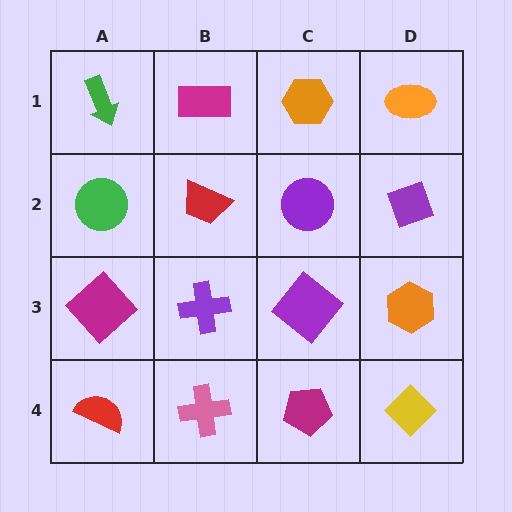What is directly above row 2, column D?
An orange ellipse.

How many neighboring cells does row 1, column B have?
3.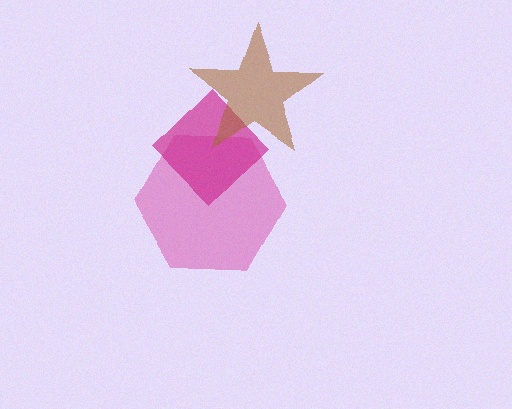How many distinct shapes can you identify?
There are 3 distinct shapes: a pink hexagon, a magenta diamond, a brown star.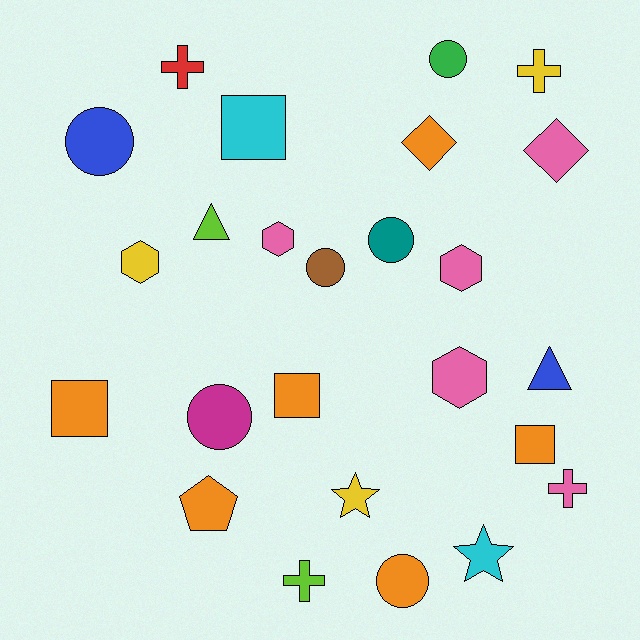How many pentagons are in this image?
There is 1 pentagon.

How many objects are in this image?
There are 25 objects.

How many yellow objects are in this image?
There are 3 yellow objects.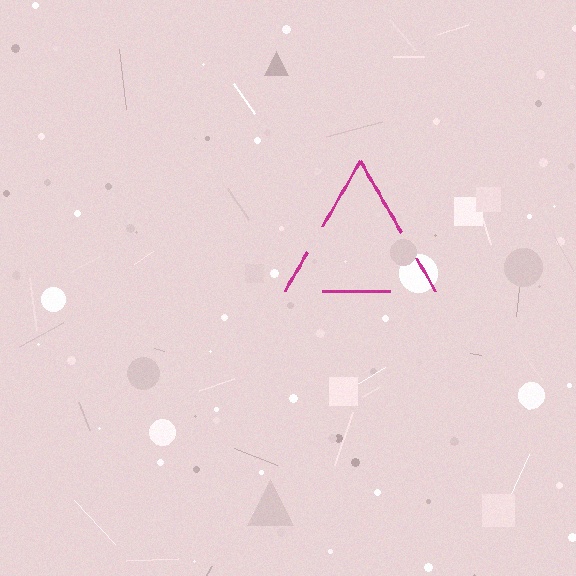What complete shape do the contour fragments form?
The contour fragments form a triangle.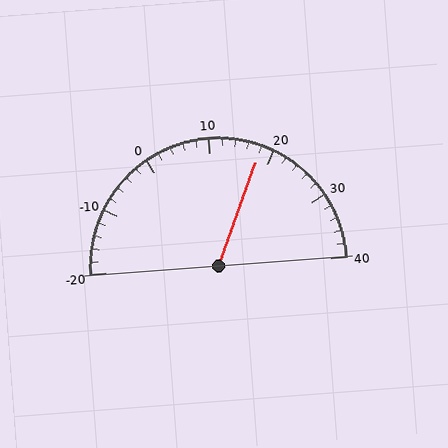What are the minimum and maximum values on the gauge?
The gauge ranges from -20 to 40.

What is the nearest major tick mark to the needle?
The nearest major tick mark is 20.